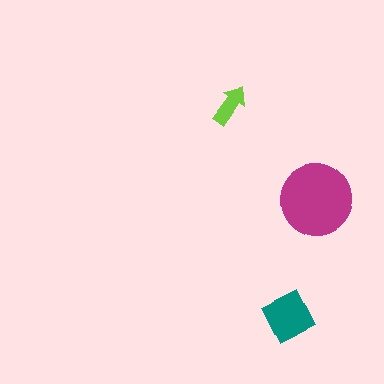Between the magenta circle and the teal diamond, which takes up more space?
The magenta circle.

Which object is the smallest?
The lime arrow.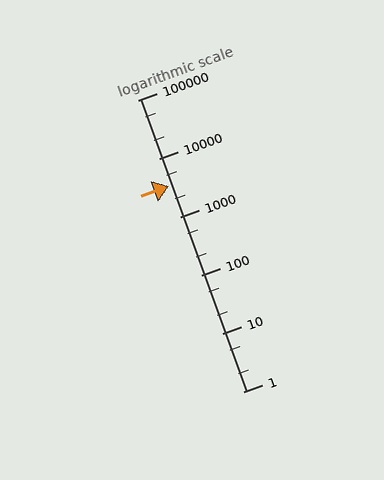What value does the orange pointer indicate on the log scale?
The pointer indicates approximately 3400.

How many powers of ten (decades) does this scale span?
The scale spans 5 decades, from 1 to 100000.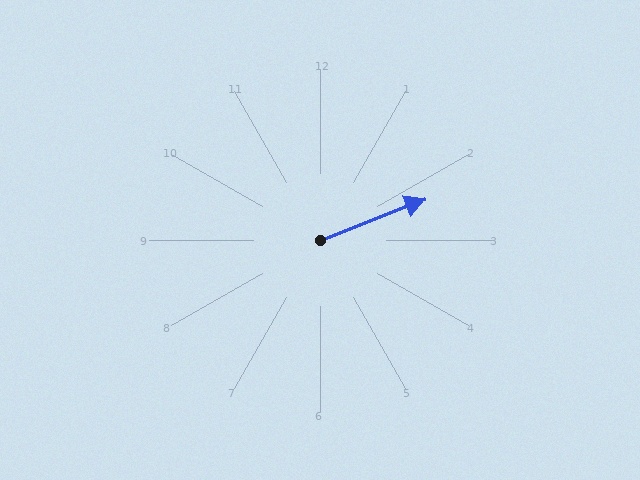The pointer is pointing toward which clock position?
Roughly 2 o'clock.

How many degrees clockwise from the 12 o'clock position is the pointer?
Approximately 69 degrees.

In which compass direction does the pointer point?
East.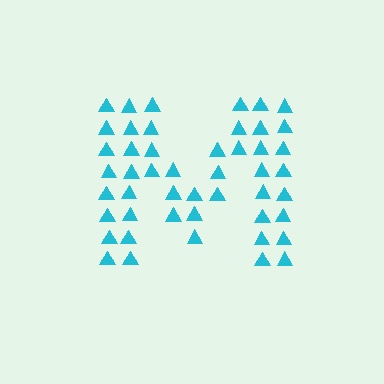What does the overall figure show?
The overall figure shows the letter M.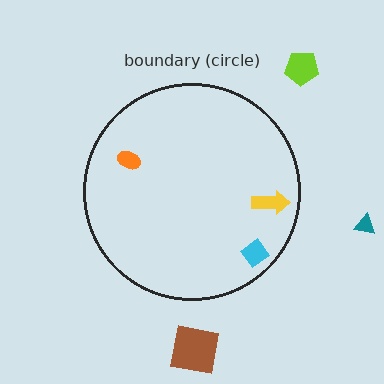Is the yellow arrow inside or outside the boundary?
Inside.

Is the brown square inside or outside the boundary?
Outside.